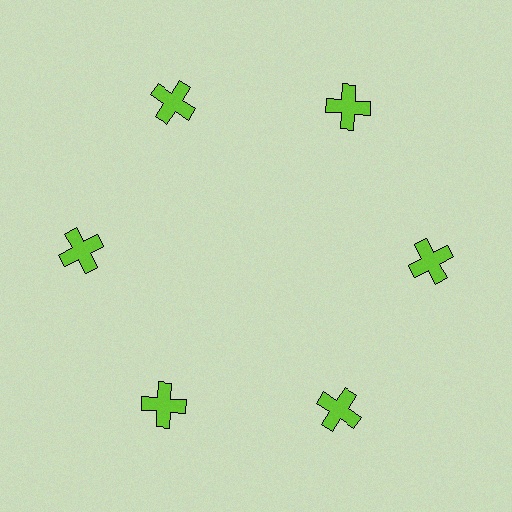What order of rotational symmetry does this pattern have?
This pattern has 6-fold rotational symmetry.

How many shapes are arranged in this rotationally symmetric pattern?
There are 6 shapes, arranged in 6 groups of 1.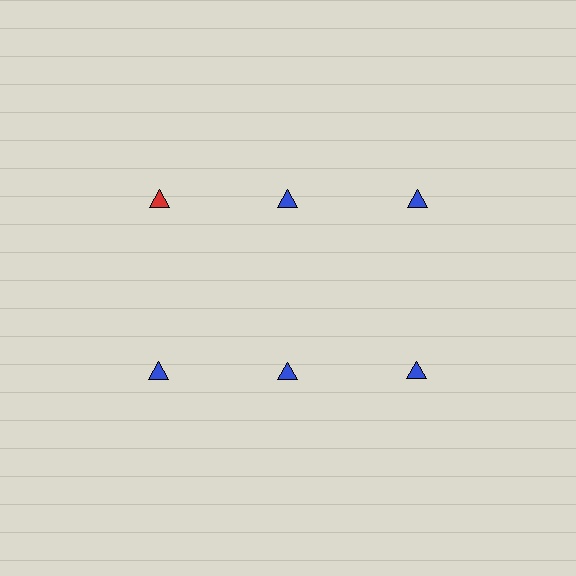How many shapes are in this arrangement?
There are 6 shapes arranged in a grid pattern.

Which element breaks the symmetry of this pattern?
The red triangle in the top row, leftmost column breaks the symmetry. All other shapes are blue triangles.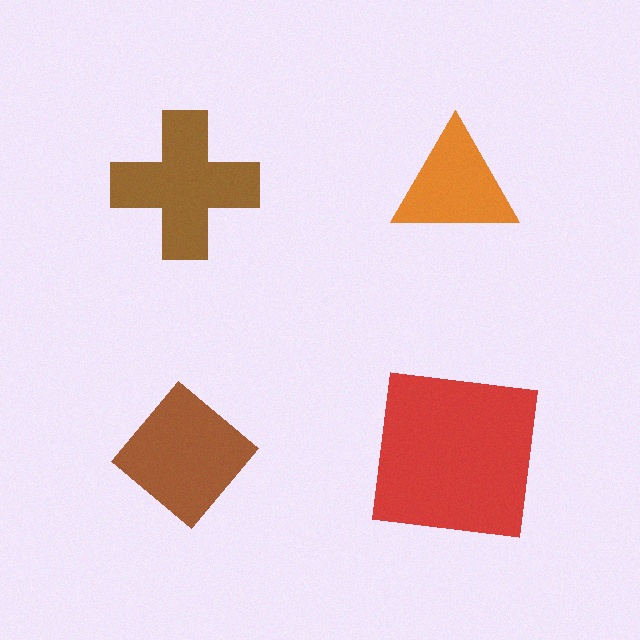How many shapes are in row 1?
2 shapes.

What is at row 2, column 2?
A red square.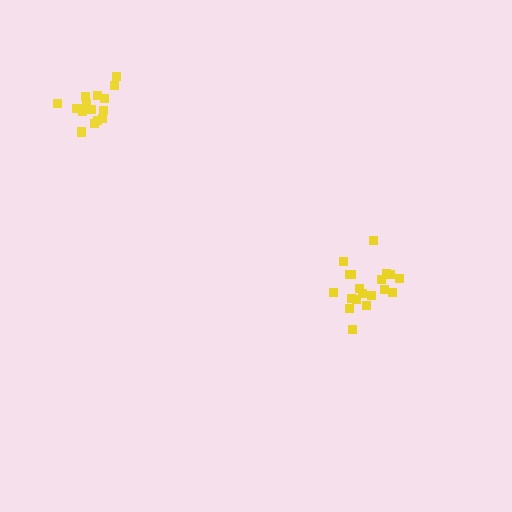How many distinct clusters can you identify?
There are 2 distinct clusters.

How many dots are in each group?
Group 1: 16 dots, Group 2: 19 dots (35 total).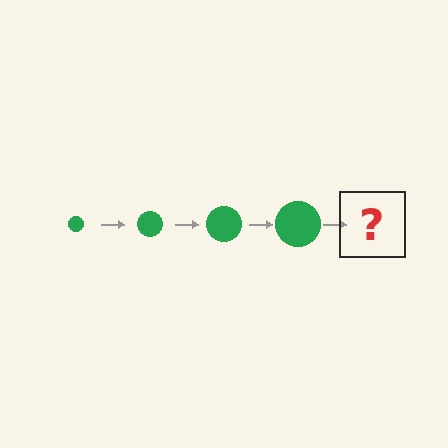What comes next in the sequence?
The next element should be a green circle, larger than the previous one.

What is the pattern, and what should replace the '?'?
The pattern is that the circle gets progressively larger each step. The '?' should be a green circle, larger than the previous one.